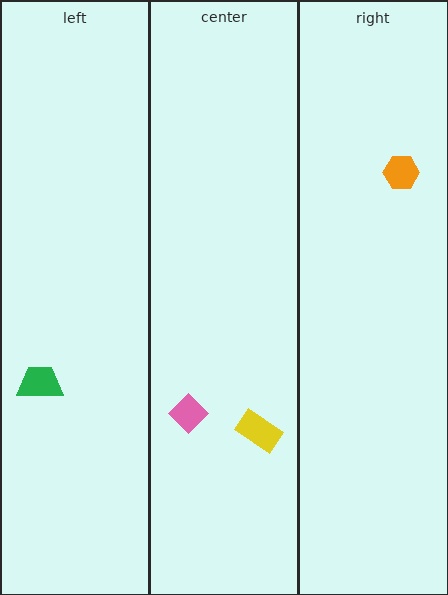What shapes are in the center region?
The yellow rectangle, the pink diamond.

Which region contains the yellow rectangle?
The center region.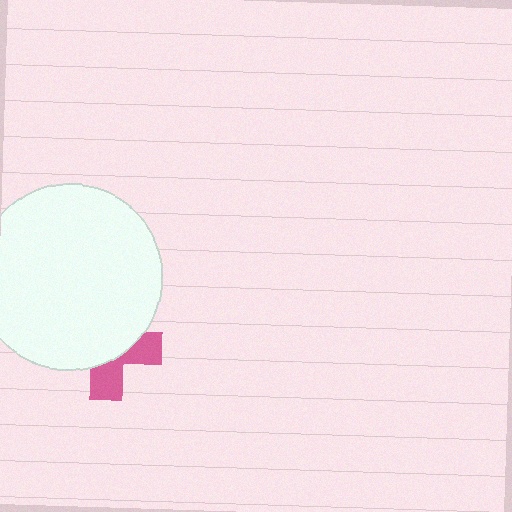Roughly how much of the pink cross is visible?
A small part of it is visible (roughly 37%).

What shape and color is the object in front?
The object in front is a white circle.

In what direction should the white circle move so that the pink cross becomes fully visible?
The white circle should move up. That is the shortest direction to clear the overlap and leave the pink cross fully visible.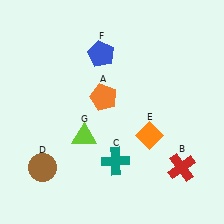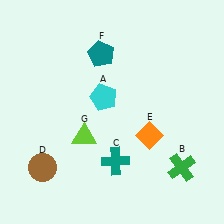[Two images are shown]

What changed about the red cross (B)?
In Image 1, B is red. In Image 2, it changed to green.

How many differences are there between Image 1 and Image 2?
There are 3 differences between the two images.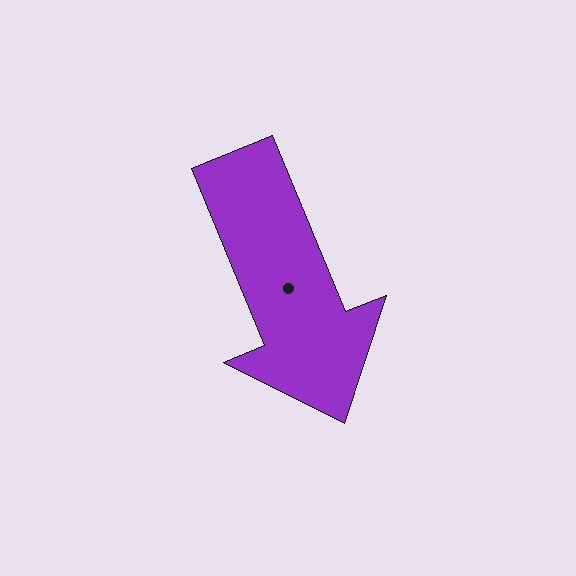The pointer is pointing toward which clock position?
Roughly 5 o'clock.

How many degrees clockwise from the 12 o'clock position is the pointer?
Approximately 158 degrees.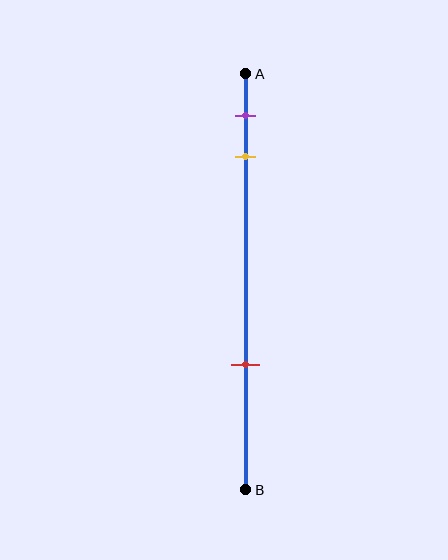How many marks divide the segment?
There are 3 marks dividing the segment.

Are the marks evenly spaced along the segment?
No, the marks are not evenly spaced.